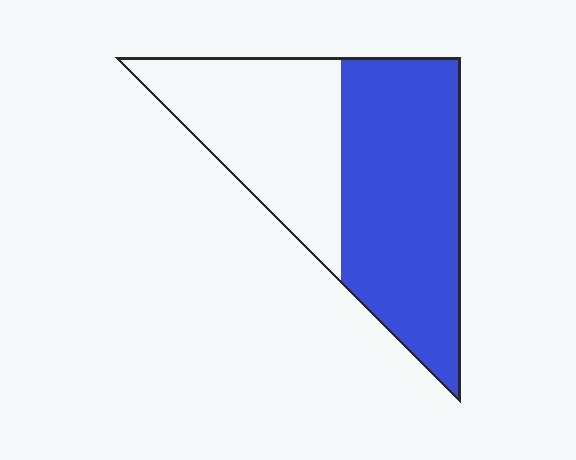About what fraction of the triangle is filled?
About three fifths (3/5).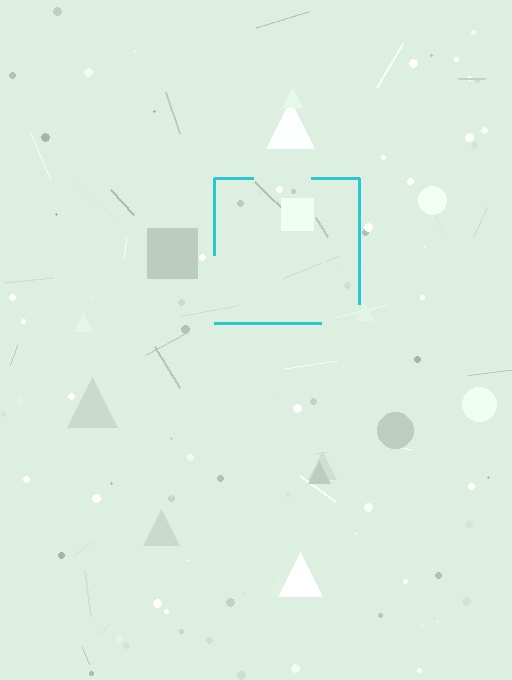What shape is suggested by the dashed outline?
The dashed outline suggests a square.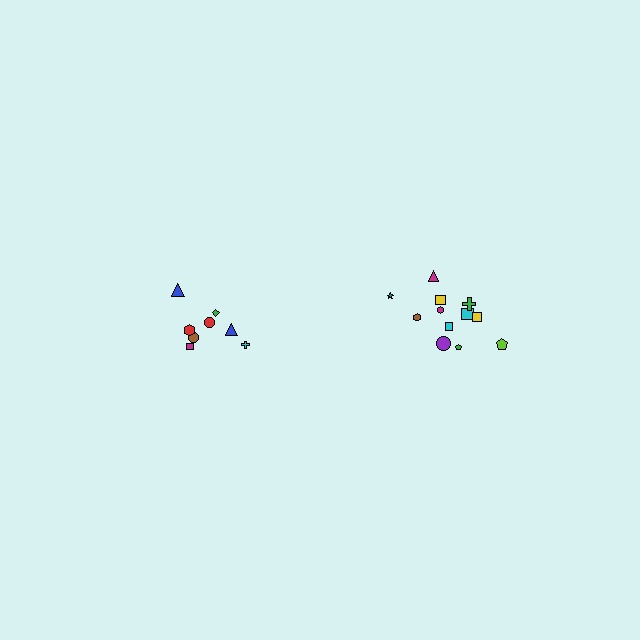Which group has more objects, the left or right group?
The right group.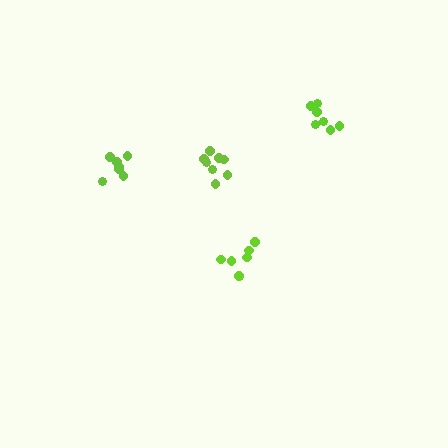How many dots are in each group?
Group 1: 7 dots, Group 2: 7 dots, Group 3: 8 dots, Group 4: 7 dots (29 total).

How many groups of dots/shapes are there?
There are 4 groups.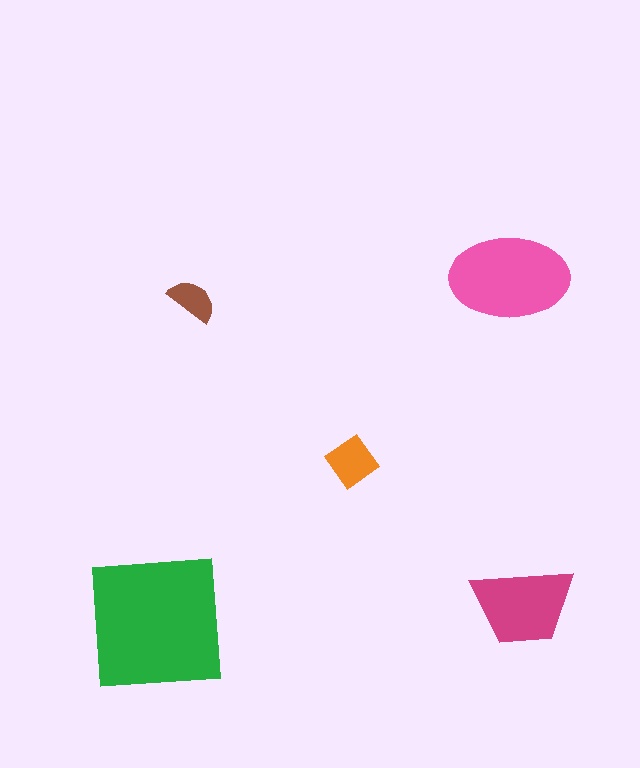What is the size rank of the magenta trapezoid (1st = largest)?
3rd.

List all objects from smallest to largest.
The brown semicircle, the orange diamond, the magenta trapezoid, the pink ellipse, the green square.